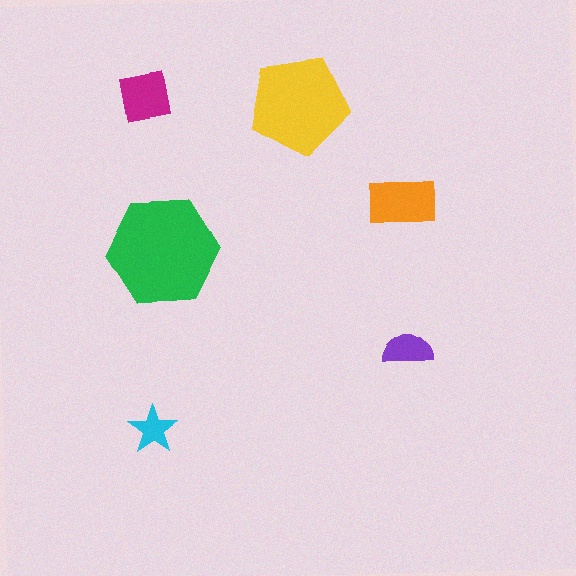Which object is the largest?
The green hexagon.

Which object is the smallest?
The cyan star.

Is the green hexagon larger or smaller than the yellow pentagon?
Larger.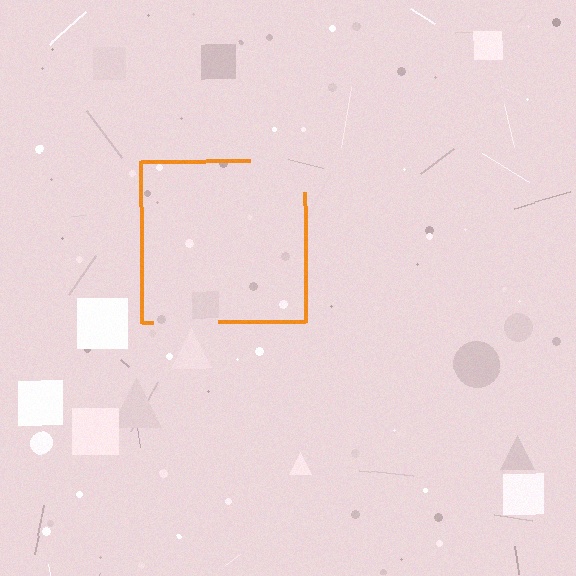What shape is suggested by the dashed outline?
The dashed outline suggests a square.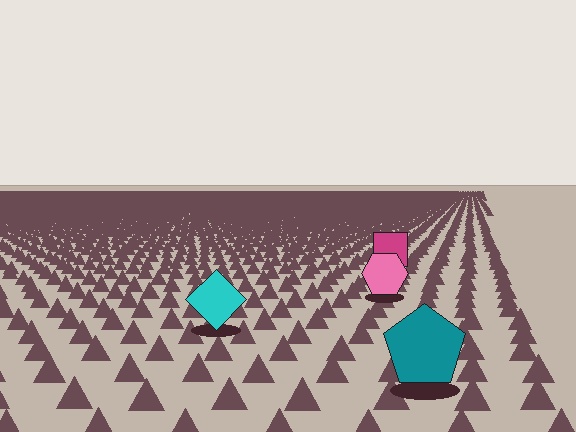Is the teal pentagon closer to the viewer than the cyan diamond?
Yes. The teal pentagon is closer — you can tell from the texture gradient: the ground texture is coarser near it.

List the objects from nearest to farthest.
From nearest to farthest: the teal pentagon, the cyan diamond, the pink hexagon, the magenta square.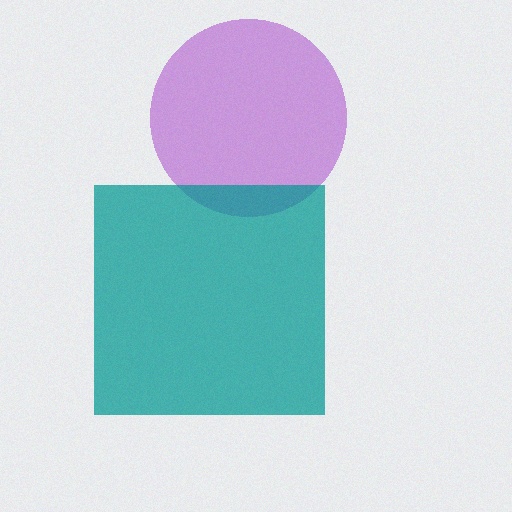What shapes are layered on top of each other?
The layered shapes are: a purple circle, a teal square.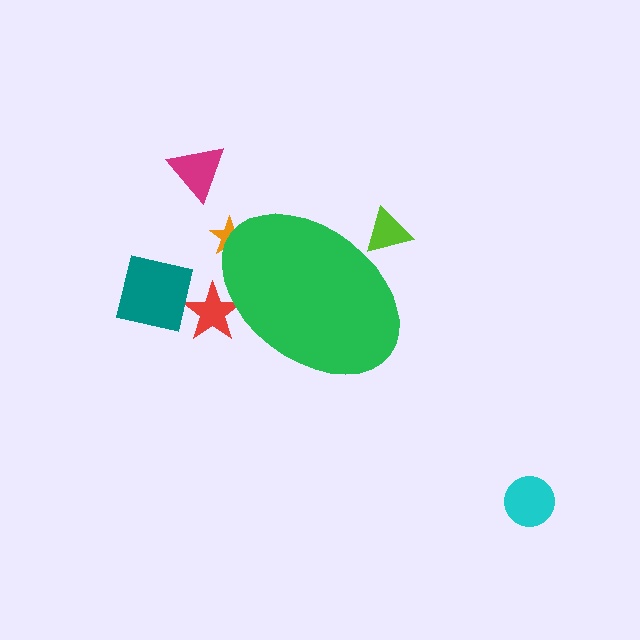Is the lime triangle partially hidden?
Yes, the lime triangle is partially hidden behind the green ellipse.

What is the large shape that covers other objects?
A green ellipse.